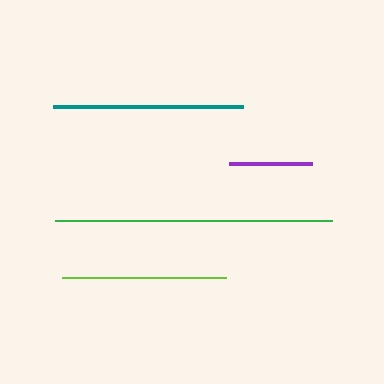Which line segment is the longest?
The green line is the longest at approximately 278 pixels.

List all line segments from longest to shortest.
From longest to shortest: green, teal, lime, purple.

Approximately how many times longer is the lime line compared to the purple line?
The lime line is approximately 2.0 times the length of the purple line.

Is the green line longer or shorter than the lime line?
The green line is longer than the lime line.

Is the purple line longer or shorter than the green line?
The green line is longer than the purple line.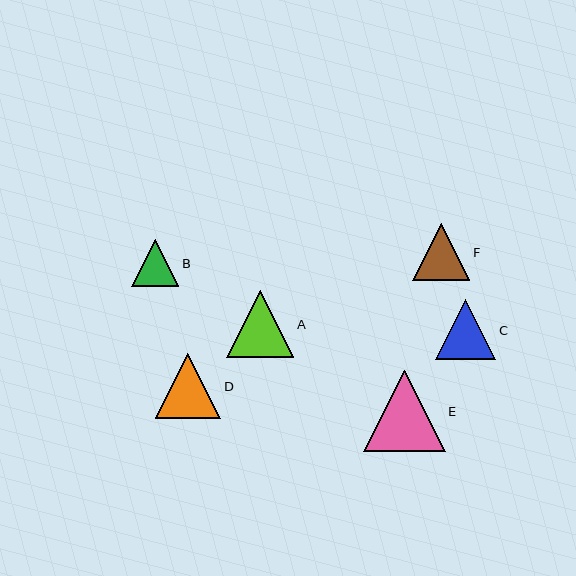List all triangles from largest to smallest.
From largest to smallest: E, A, D, C, F, B.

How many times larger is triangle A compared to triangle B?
Triangle A is approximately 1.4 times the size of triangle B.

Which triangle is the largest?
Triangle E is the largest with a size of approximately 81 pixels.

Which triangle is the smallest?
Triangle B is the smallest with a size of approximately 47 pixels.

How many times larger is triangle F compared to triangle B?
Triangle F is approximately 1.2 times the size of triangle B.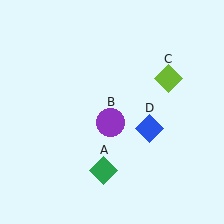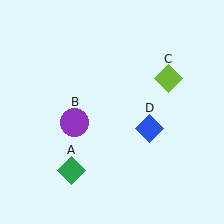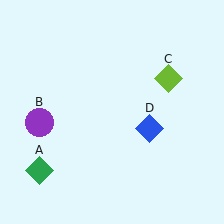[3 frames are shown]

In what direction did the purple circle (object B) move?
The purple circle (object B) moved left.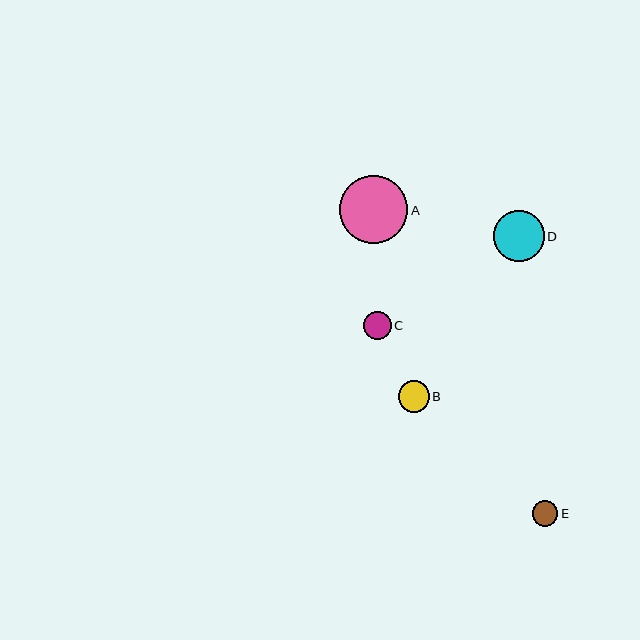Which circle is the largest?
Circle A is the largest with a size of approximately 68 pixels.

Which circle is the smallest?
Circle E is the smallest with a size of approximately 25 pixels.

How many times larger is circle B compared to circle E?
Circle B is approximately 1.2 times the size of circle E.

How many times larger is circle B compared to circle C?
Circle B is approximately 1.1 times the size of circle C.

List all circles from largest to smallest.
From largest to smallest: A, D, B, C, E.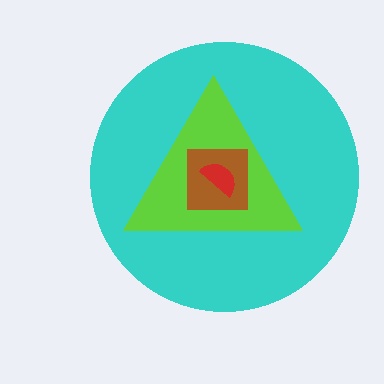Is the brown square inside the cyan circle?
Yes.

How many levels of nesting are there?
4.